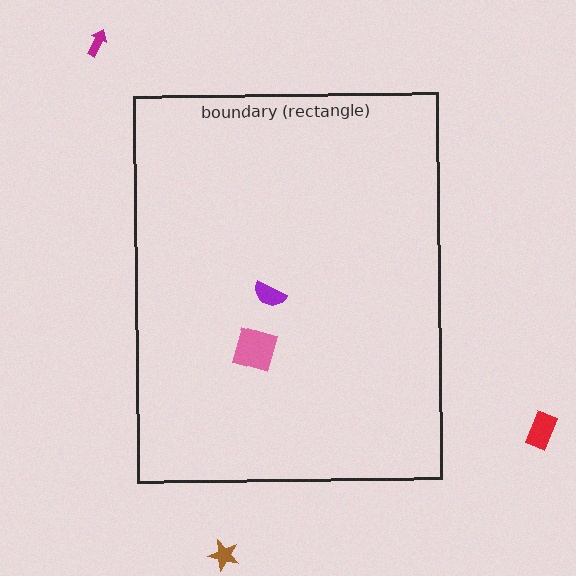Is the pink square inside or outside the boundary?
Inside.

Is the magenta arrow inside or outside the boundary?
Outside.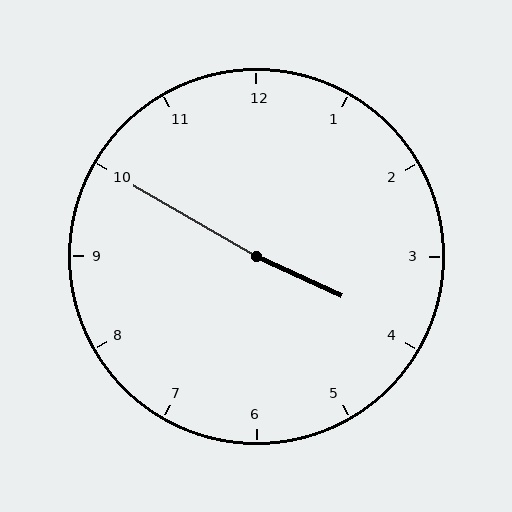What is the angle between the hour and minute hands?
Approximately 175 degrees.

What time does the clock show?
3:50.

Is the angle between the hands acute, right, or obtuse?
It is obtuse.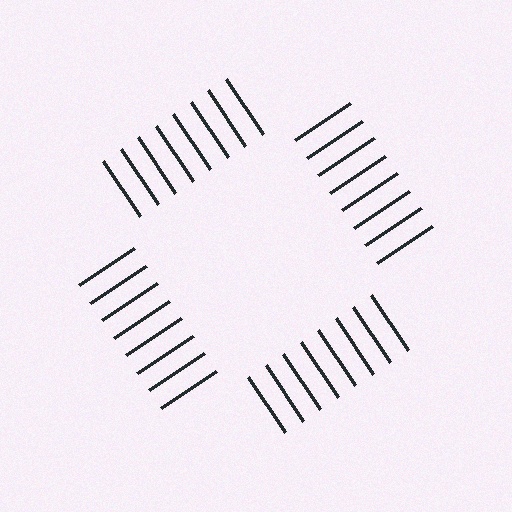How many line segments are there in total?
32 — 8 along each of the 4 edges.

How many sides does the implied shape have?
4 sides — the line-ends trace a square.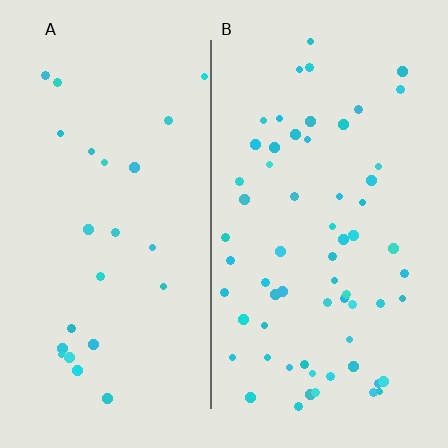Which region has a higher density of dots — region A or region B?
B (the right).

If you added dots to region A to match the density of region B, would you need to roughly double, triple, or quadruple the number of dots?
Approximately triple.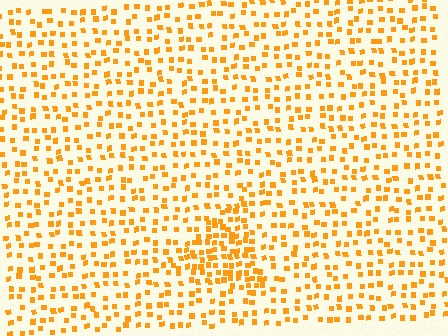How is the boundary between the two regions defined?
The boundary is defined by a change in element density (approximately 2.0x ratio). All elements are the same color, size, and shape.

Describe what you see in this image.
The image contains small orange elements arranged at two different densities. A triangle-shaped region is visible where the elements are more densely packed than the surrounding area.